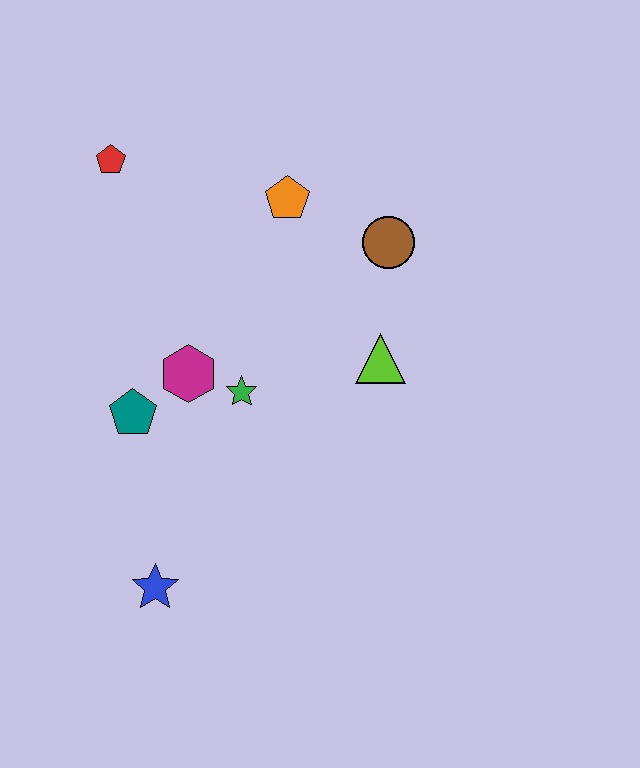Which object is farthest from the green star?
The red pentagon is farthest from the green star.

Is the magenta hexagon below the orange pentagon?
Yes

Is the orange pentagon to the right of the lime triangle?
No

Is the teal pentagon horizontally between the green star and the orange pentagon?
No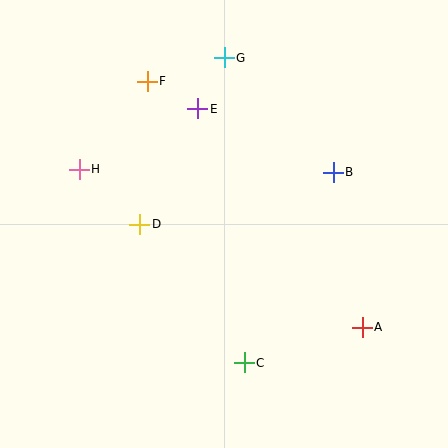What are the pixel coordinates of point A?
Point A is at (362, 327).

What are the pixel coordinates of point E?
Point E is at (198, 109).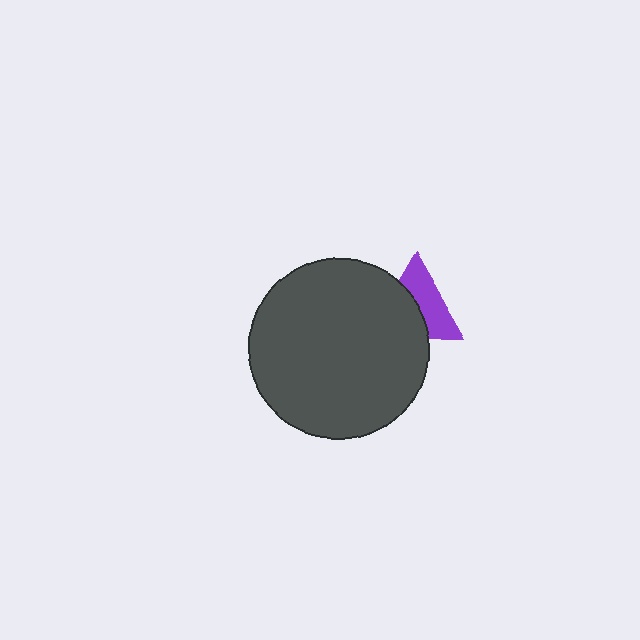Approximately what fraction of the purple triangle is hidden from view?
Roughly 49% of the purple triangle is hidden behind the dark gray circle.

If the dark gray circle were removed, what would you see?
You would see the complete purple triangle.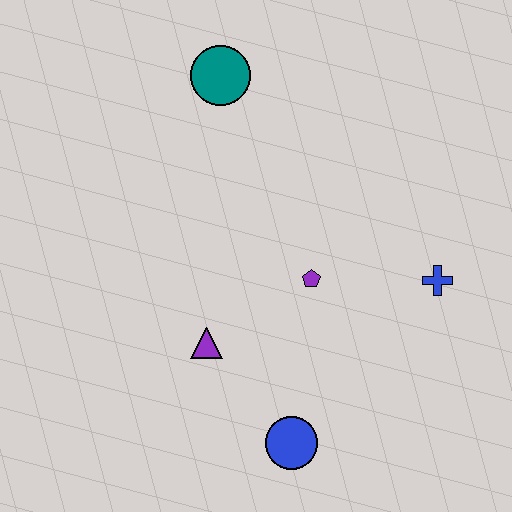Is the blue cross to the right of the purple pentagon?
Yes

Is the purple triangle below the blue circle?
No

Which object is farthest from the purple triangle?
The teal circle is farthest from the purple triangle.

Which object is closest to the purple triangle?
The purple pentagon is closest to the purple triangle.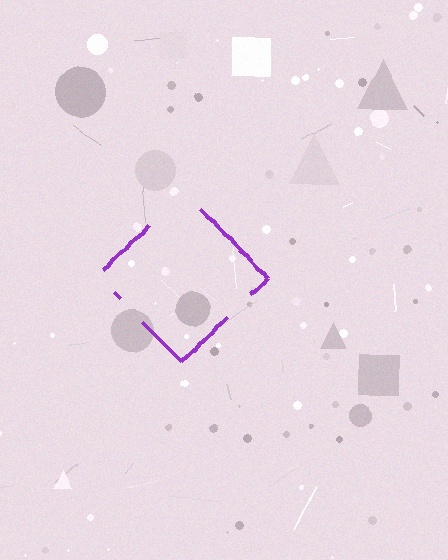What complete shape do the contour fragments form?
The contour fragments form a diamond.